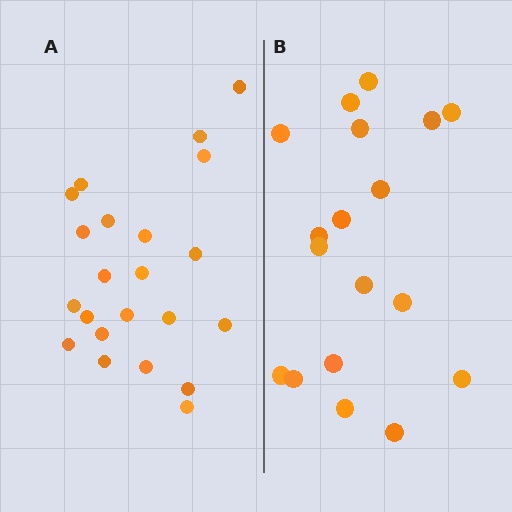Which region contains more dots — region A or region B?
Region A (the left region) has more dots.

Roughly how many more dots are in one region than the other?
Region A has about 4 more dots than region B.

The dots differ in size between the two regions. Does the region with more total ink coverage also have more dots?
No. Region B has more total ink coverage because its dots are larger, but region A actually contains more individual dots. Total area can be misleading — the number of items is what matters here.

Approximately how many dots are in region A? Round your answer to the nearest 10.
About 20 dots. (The exact count is 22, which rounds to 20.)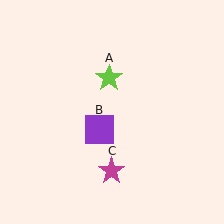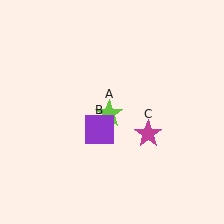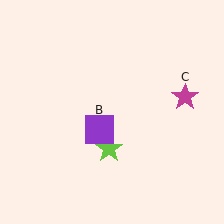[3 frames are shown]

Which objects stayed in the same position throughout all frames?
Purple square (object B) remained stationary.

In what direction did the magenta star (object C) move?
The magenta star (object C) moved up and to the right.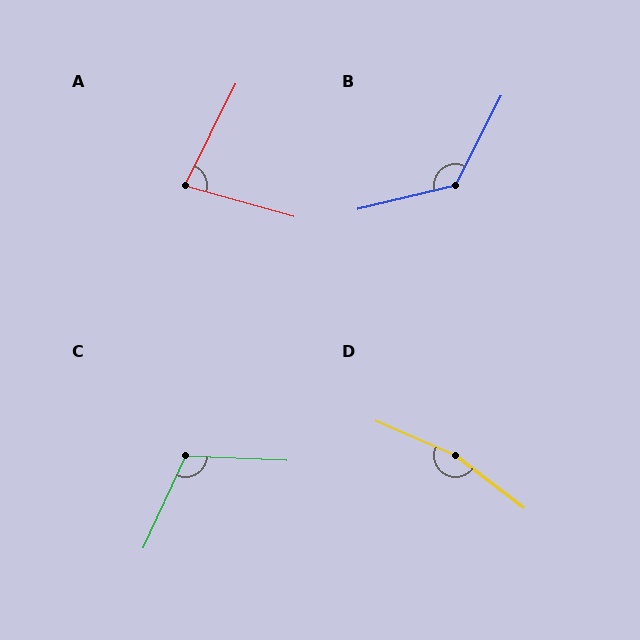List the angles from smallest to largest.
A (79°), C (112°), B (131°), D (166°).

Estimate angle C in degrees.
Approximately 112 degrees.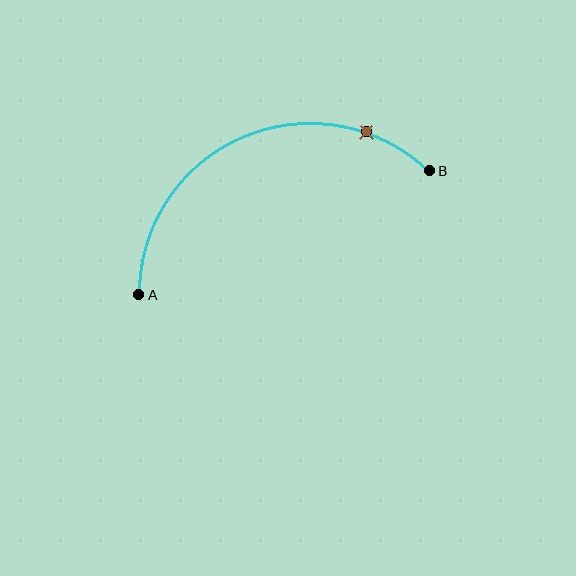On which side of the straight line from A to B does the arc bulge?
The arc bulges above the straight line connecting A and B.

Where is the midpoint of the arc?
The arc midpoint is the point on the curve farthest from the straight line joining A and B. It sits above that line.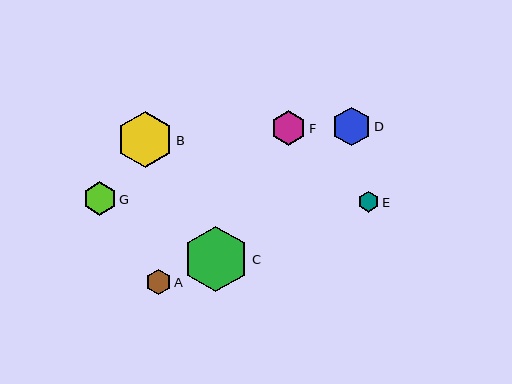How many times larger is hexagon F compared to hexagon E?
Hexagon F is approximately 1.7 times the size of hexagon E.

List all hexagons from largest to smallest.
From largest to smallest: C, B, D, F, G, A, E.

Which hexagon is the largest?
Hexagon C is the largest with a size of approximately 65 pixels.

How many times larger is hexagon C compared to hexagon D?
Hexagon C is approximately 1.7 times the size of hexagon D.